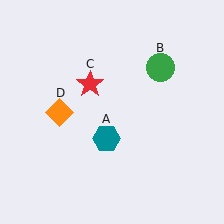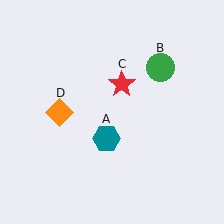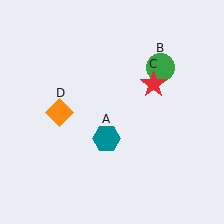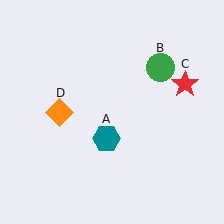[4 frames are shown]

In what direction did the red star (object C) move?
The red star (object C) moved right.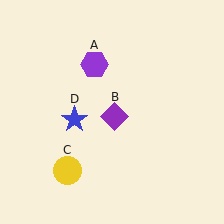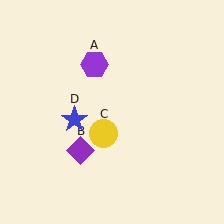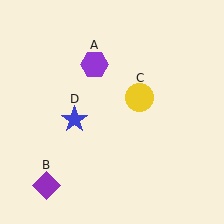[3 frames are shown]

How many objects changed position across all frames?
2 objects changed position: purple diamond (object B), yellow circle (object C).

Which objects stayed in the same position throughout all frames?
Purple hexagon (object A) and blue star (object D) remained stationary.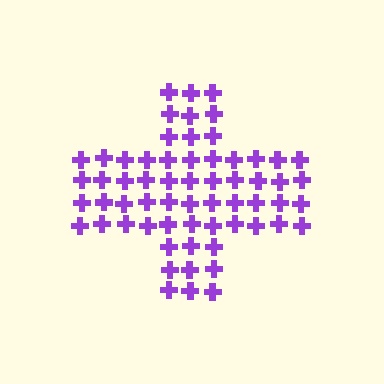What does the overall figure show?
The overall figure shows a cross.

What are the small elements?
The small elements are crosses.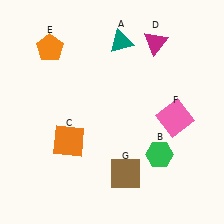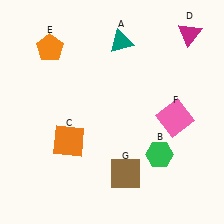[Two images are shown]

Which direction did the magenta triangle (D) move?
The magenta triangle (D) moved right.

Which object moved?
The magenta triangle (D) moved right.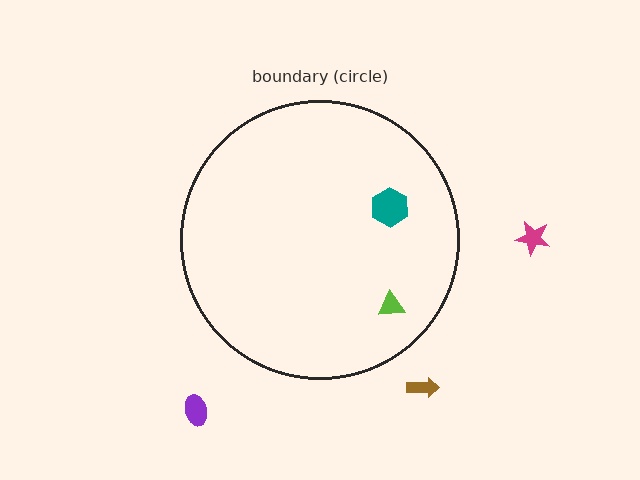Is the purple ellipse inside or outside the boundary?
Outside.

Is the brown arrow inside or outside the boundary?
Outside.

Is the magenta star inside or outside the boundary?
Outside.